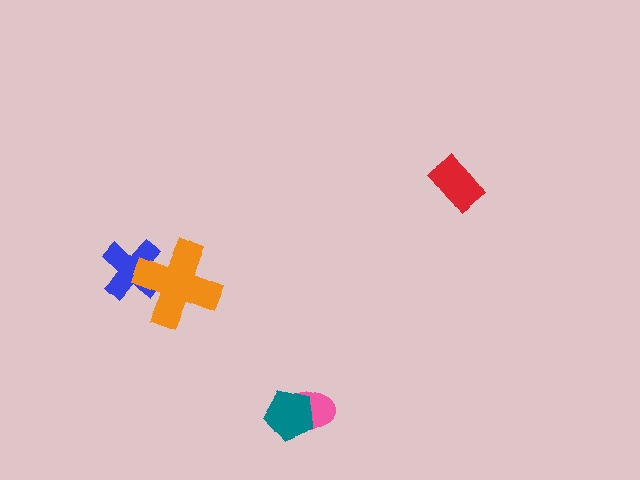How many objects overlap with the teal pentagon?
1 object overlaps with the teal pentagon.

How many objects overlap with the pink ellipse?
1 object overlaps with the pink ellipse.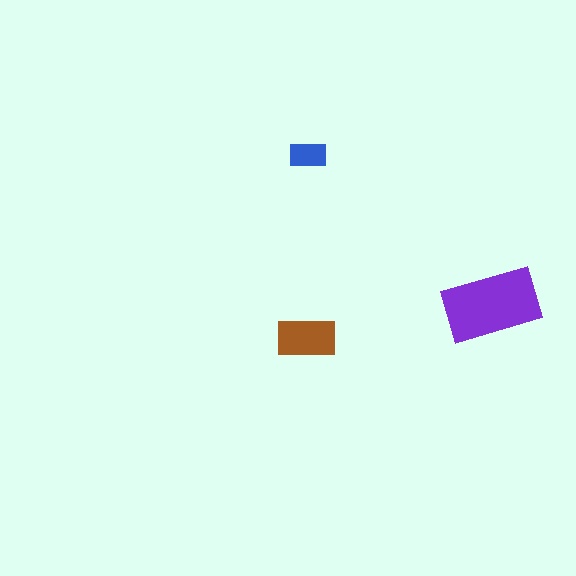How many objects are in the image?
There are 3 objects in the image.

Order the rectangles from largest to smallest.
the purple one, the brown one, the blue one.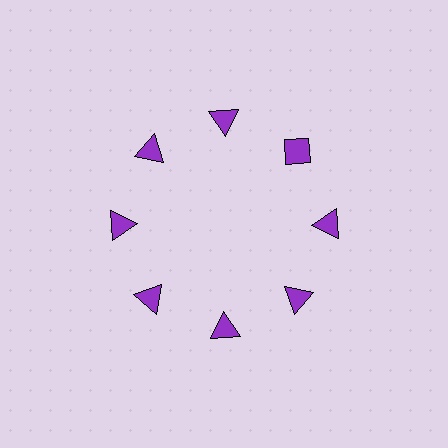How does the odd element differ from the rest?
It has a different shape: diamond instead of triangle.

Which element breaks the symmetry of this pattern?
The purple diamond at roughly the 2 o'clock position breaks the symmetry. All other shapes are purple triangles.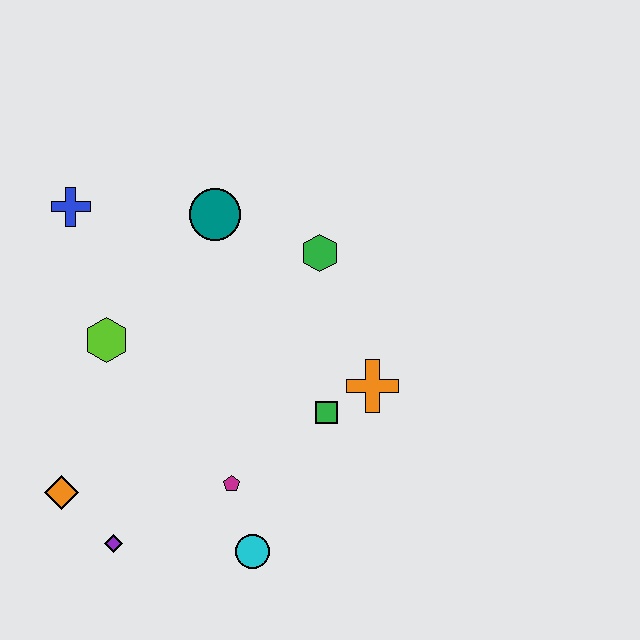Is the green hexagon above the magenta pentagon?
Yes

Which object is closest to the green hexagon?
The teal circle is closest to the green hexagon.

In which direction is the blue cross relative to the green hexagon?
The blue cross is to the left of the green hexagon.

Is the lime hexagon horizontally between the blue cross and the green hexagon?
Yes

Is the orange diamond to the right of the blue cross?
No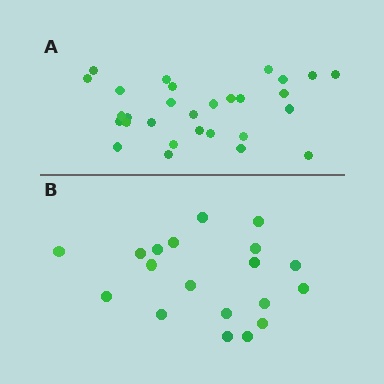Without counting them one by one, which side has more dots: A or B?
Region A (the top region) has more dots.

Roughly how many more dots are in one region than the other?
Region A has roughly 10 or so more dots than region B.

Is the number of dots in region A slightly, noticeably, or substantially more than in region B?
Region A has substantially more. The ratio is roughly 1.5 to 1.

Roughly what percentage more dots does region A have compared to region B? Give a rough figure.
About 55% more.